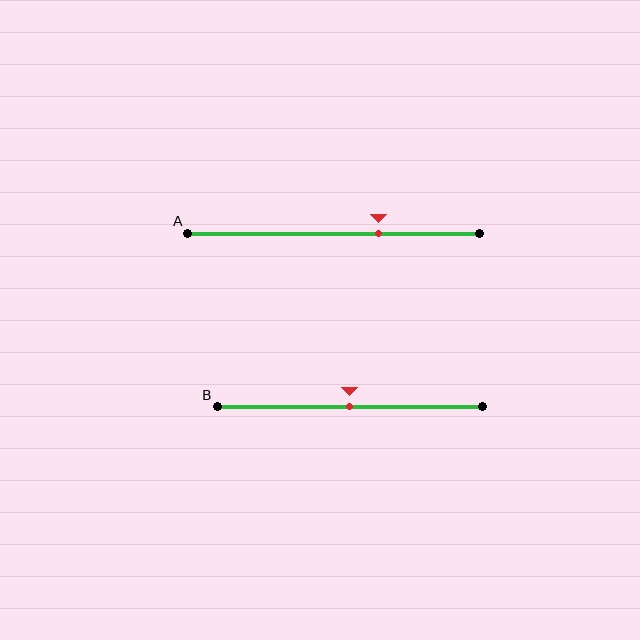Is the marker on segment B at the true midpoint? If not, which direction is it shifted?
Yes, the marker on segment B is at the true midpoint.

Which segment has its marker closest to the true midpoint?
Segment B has its marker closest to the true midpoint.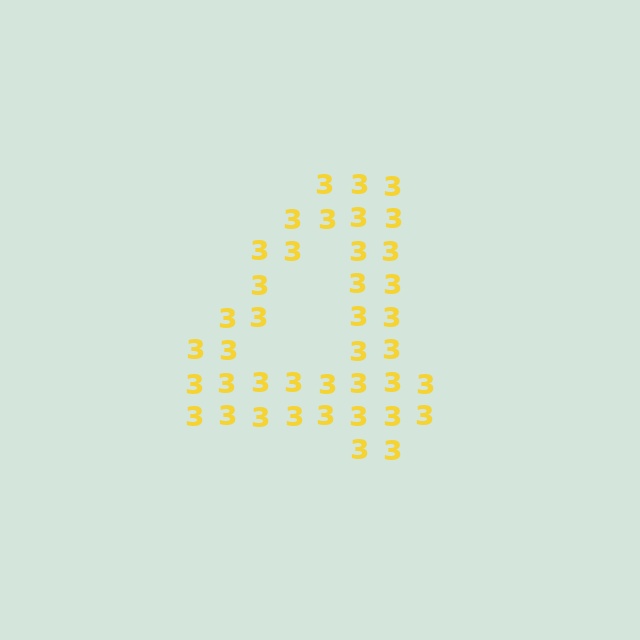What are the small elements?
The small elements are digit 3's.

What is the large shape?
The large shape is the digit 4.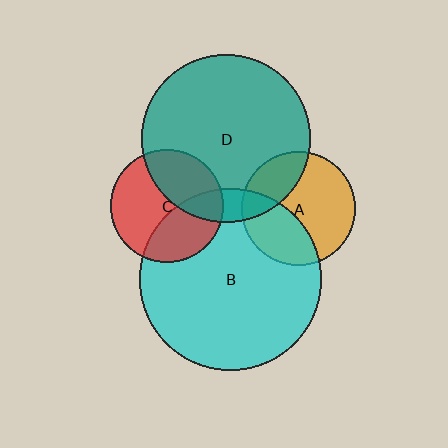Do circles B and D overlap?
Yes.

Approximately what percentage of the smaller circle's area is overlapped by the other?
Approximately 10%.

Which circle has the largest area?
Circle B (cyan).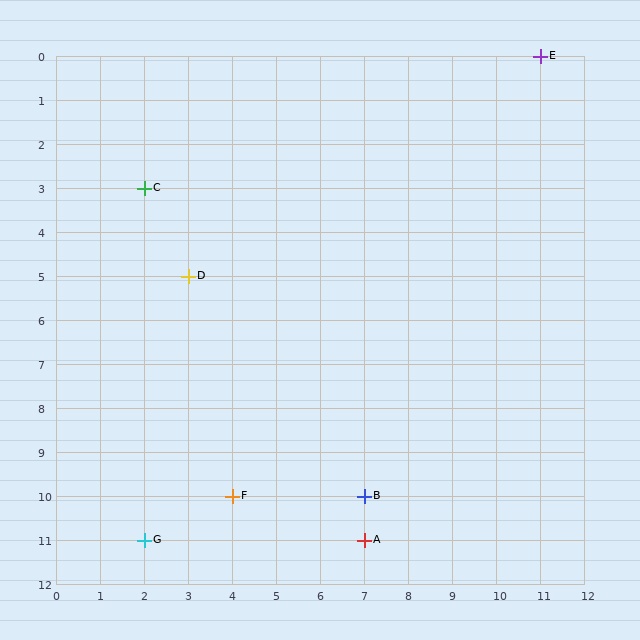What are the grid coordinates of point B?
Point B is at grid coordinates (7, 10).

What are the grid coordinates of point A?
Point A is at grid coordinates (7, 11).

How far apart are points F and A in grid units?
Points F and A are 3 columns and 1 row apart (about 3.2 grid units diagonally).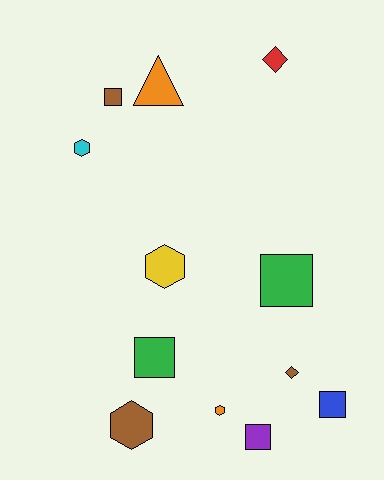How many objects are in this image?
There are 12 objects.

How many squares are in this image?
There are 5 squares.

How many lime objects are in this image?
There are no lime objects.